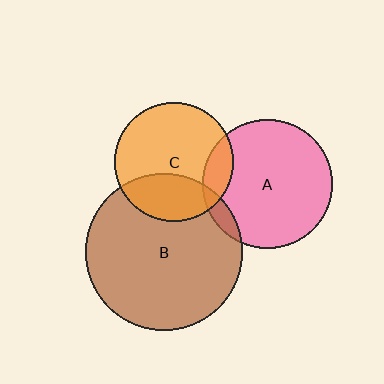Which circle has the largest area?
Circle B (brown).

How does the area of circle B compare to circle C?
Approximately 1.8 times.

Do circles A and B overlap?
Yes.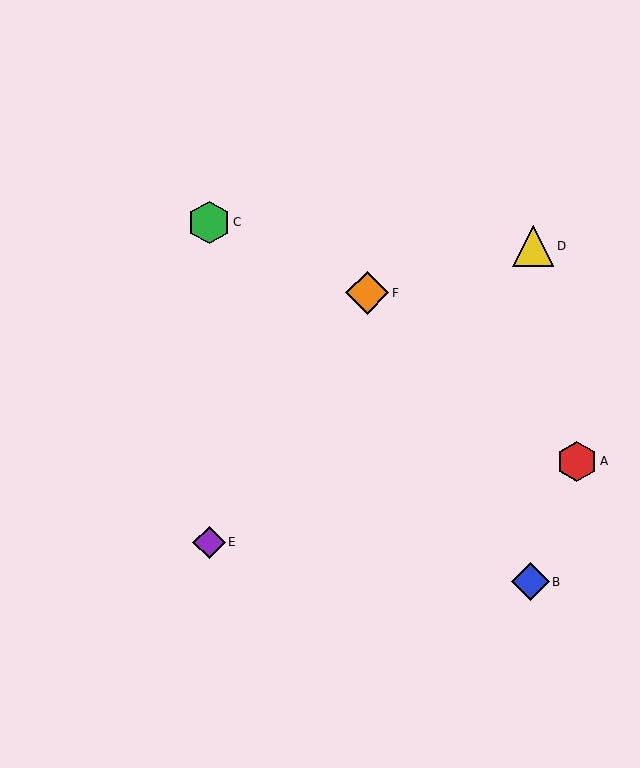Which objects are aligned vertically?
Objects C, E are aligned vertically.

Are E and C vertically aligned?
Yes, both are at x≈209.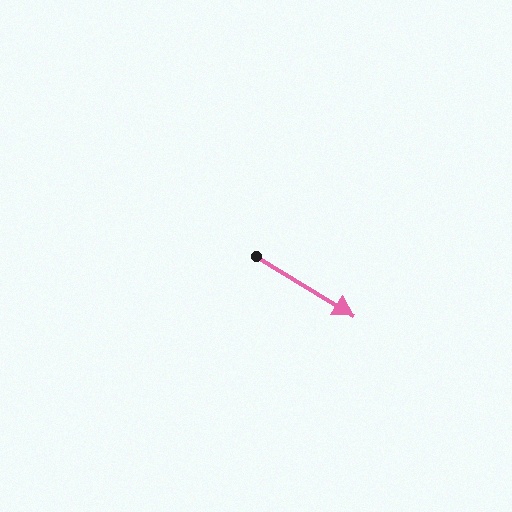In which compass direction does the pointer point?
Southeast.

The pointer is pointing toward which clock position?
Roughly 4 o'clock.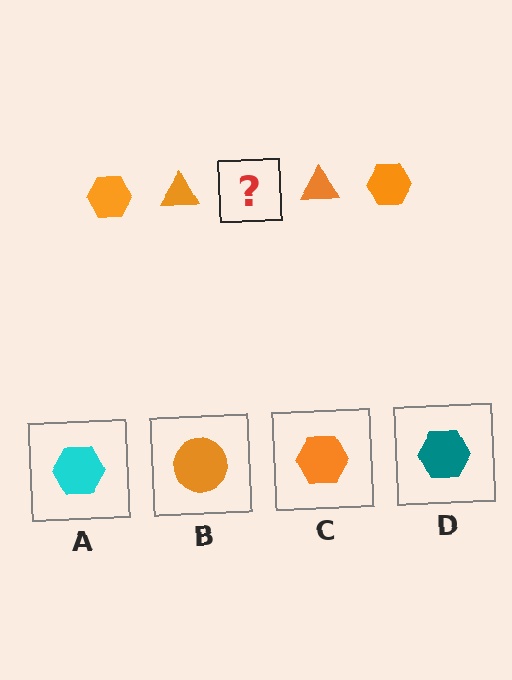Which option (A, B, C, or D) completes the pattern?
C.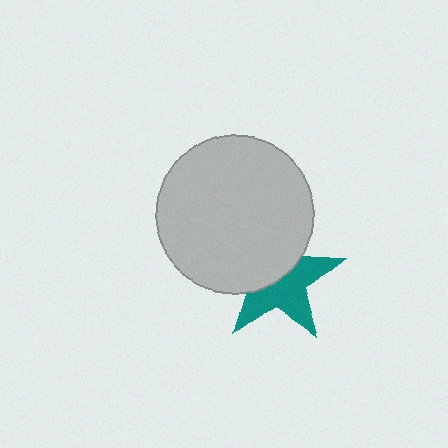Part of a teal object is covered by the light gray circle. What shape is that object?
It is a star.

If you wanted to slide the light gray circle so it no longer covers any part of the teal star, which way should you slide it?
Slide it toward the upper-left — that is the most direct way to separate the two shapes.